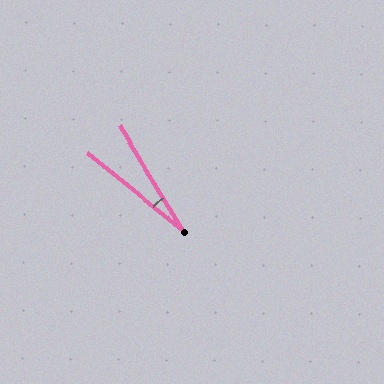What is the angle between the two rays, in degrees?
Approximately 19 degrees.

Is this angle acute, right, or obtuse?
It is acute.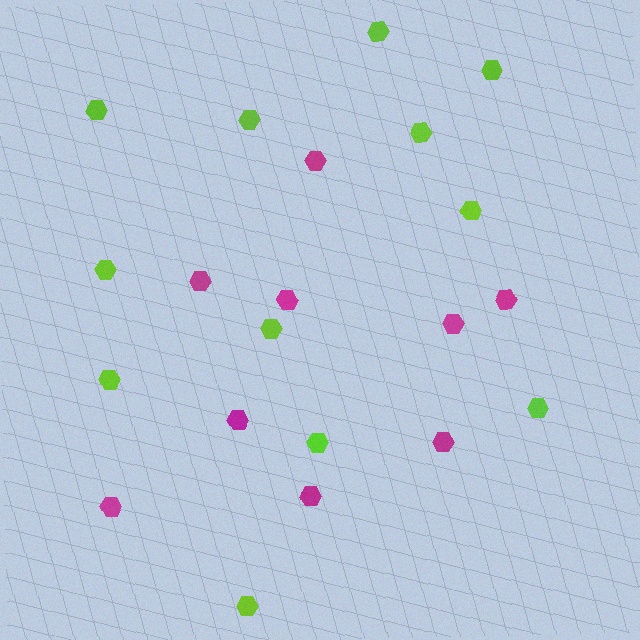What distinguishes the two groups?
There are 2 groups: one group of lime hexagons (12) and one group of magenta hexagons (9).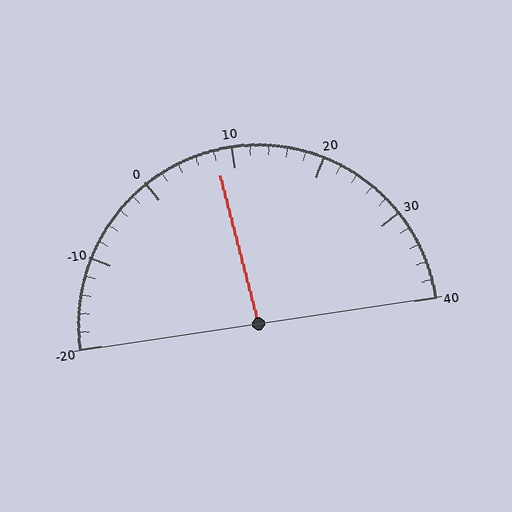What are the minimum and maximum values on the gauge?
The gauge ranges from -20 to 40.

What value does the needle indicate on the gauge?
The needle indicates approximately 8.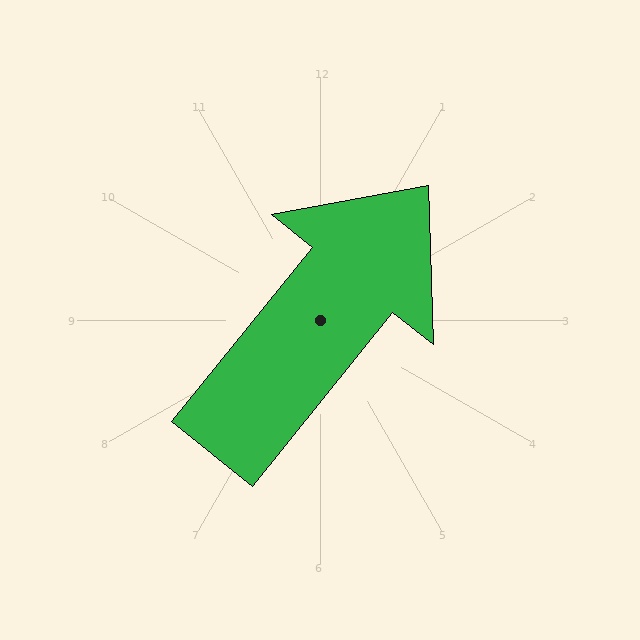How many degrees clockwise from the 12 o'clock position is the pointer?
Approximately 39 degrees.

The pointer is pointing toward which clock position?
Roughly 1 o'clock.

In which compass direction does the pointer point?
Northeast.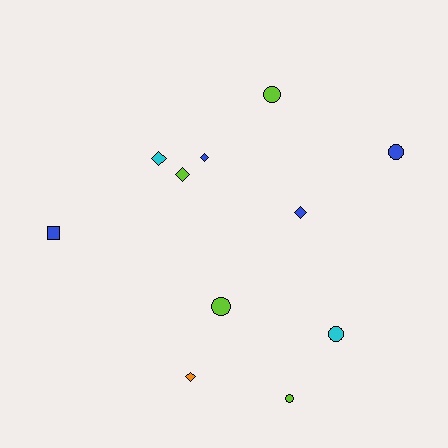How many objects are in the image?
There are 11 objects.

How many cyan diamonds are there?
There is 1 cyan diamond.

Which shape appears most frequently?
Circle, with 5 objects.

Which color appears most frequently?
Lime, with 4 objects.